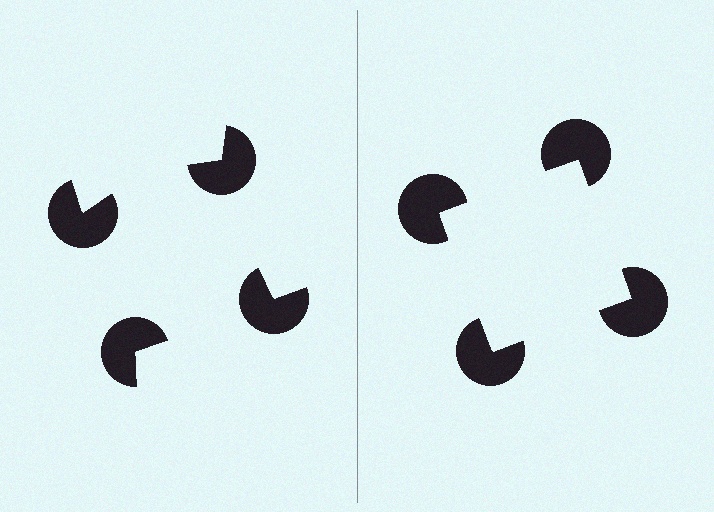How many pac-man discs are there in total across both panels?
8 — 4 on each side.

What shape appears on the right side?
An illusory square.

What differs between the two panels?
The pac-man discs are positioned identically on both sides; only the wedge orientations differ. On the right they align to a square; on the left they are misaligned.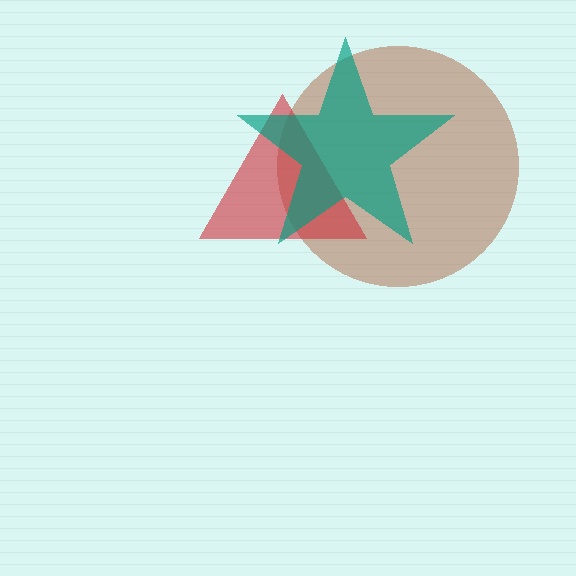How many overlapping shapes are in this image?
There are 3 overlapping shapes in the image.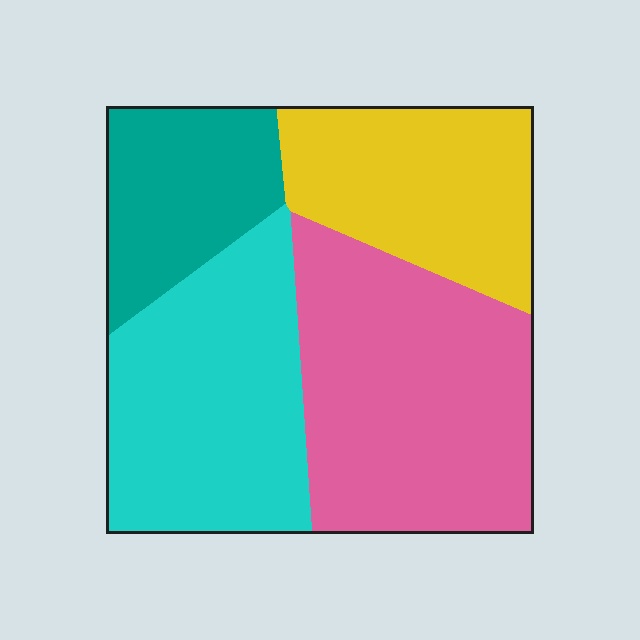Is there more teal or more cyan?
Cyan.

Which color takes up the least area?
Teal, at roughly 15%.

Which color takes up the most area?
Pink, at roughly 35%.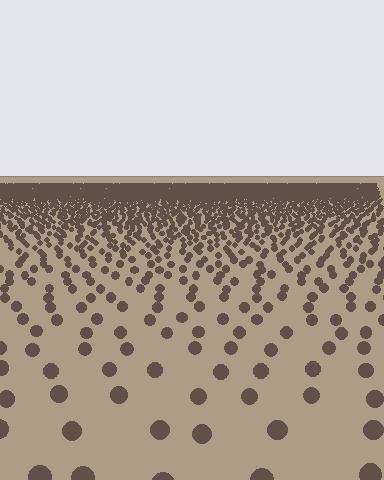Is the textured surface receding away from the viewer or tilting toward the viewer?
The surface is receding away from the viewer. Texture elements get smaller and denser toward the top.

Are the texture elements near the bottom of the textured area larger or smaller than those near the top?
Larger. Near the bottom, elements are closer to the viewer and appear at a bigger on-screen size.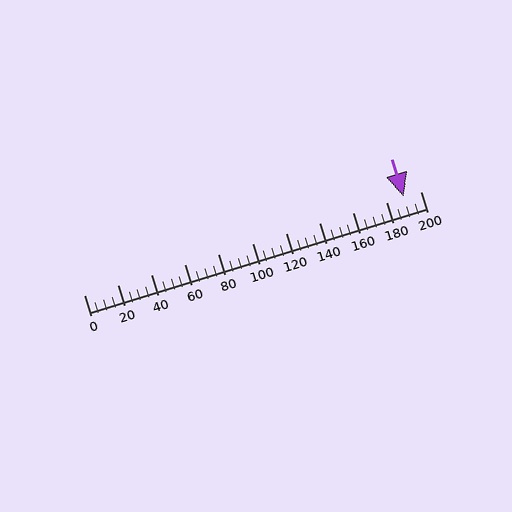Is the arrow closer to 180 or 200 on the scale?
The arrow is closer to 200.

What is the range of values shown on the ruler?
The ruler shows values from 0 to 200.